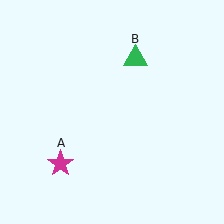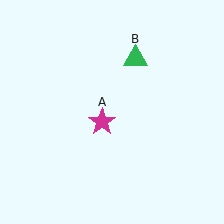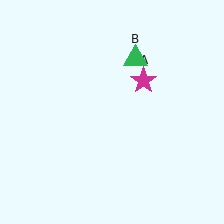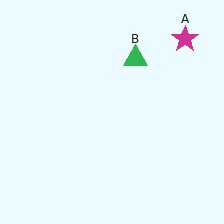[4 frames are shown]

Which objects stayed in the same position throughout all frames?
Green triangle (object B) remained stationary.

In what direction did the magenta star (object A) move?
The magenta star (object A) moved up and to the right.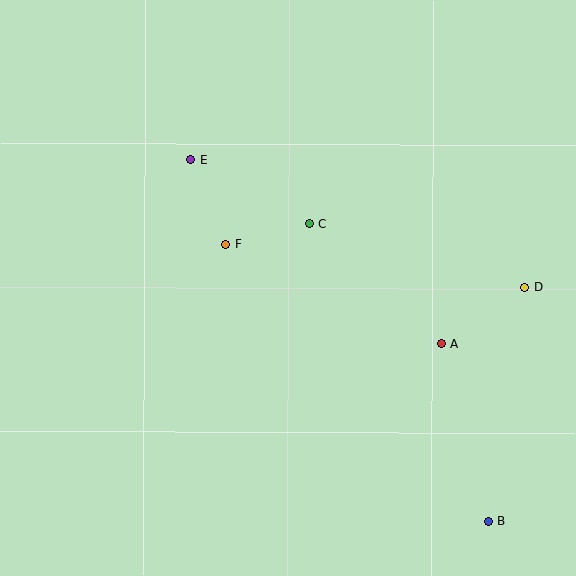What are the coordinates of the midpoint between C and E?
The midpoint between C and E is at (250, 192).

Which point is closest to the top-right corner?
Point D is closest to the top-right corner.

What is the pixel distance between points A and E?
The distance between A and E is 311 pixels.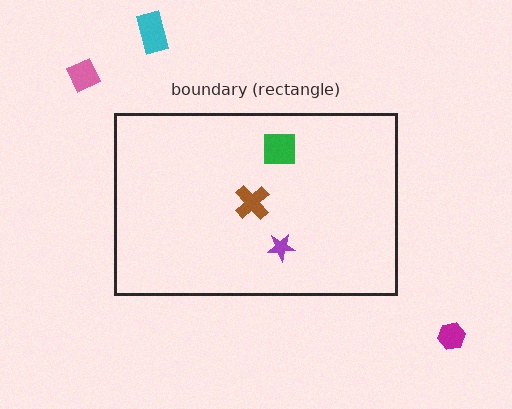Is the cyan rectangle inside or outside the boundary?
Outside.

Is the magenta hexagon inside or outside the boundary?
Outside.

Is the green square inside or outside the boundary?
Inside.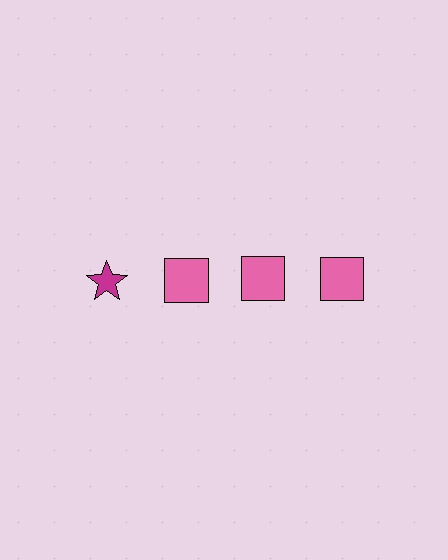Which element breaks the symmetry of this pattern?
The magenta star in the top row, leftmost column breaks the symmetry. All other shapes are pink squares.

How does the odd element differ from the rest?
It differs in both color (magenta instead of pink) and shape (star instead of square).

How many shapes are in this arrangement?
There are 4 shapes arranged in a grid pattern.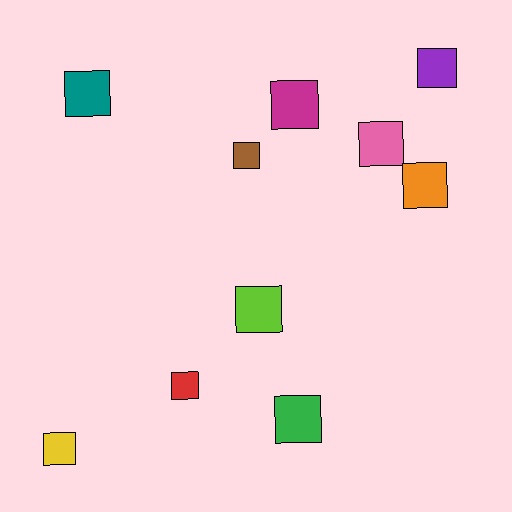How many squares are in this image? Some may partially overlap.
There are 10 squares.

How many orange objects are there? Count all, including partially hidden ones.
There is 1 orange object.